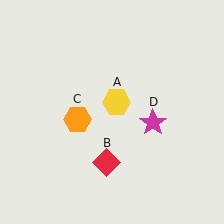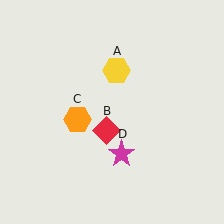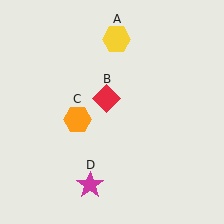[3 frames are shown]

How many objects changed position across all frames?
3 objects changed position: yellow hexagon (object A), red diamond (object B), magenta star (object D).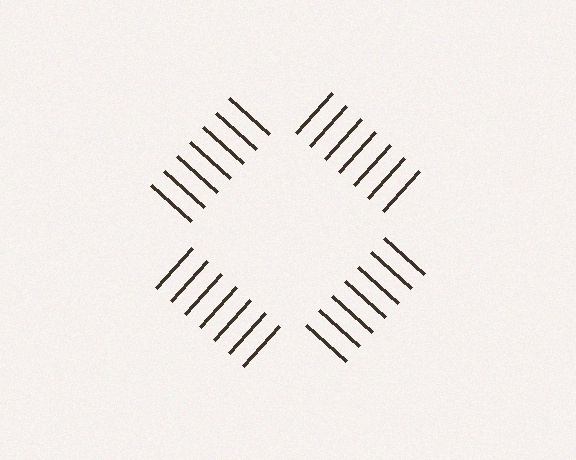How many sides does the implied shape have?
4 sides — the line-ends trace a square.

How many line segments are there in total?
28 — 7 along each of the 4 edges.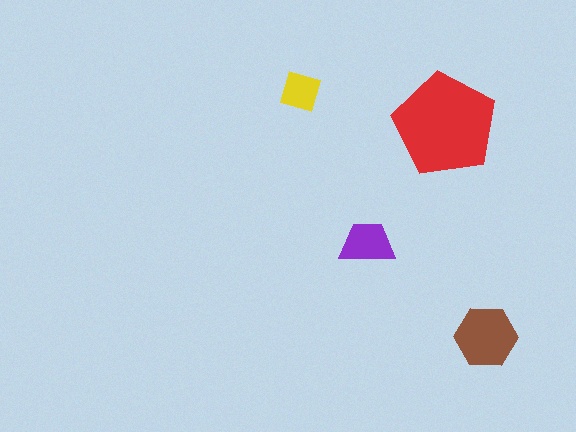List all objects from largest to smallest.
The red pentagon, the brown hexagon, the purple trapezoid, the yellow square.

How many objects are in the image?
There are 4 objects in the image.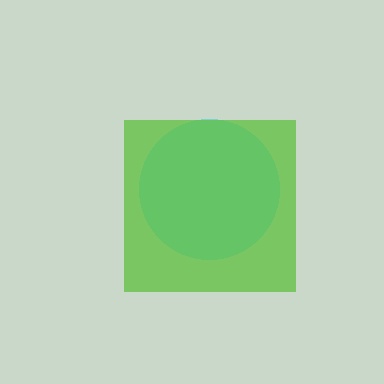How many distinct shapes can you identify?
There are 2 distinct shapes: a cyan circle, a lime square.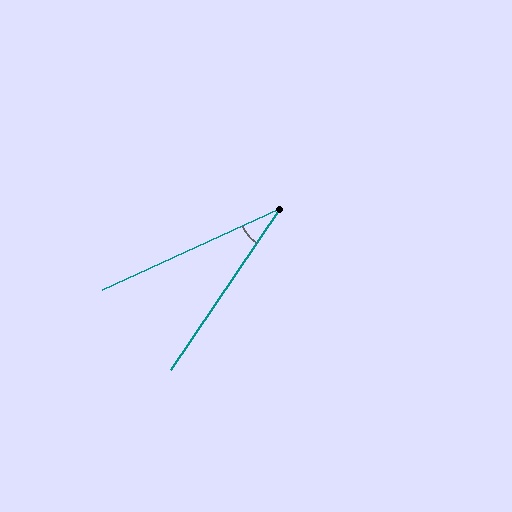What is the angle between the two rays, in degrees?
Approximately 31 degrees.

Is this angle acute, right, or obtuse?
It is acute.